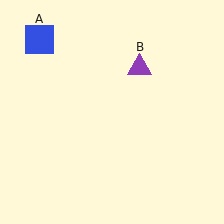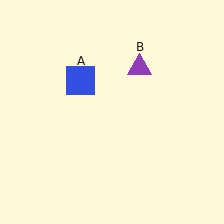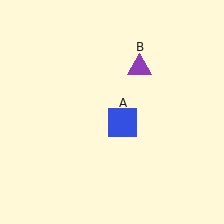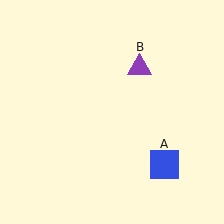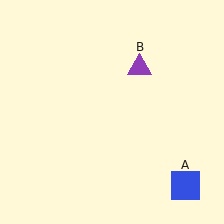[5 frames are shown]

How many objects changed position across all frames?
1 object changed position: blue square (object A).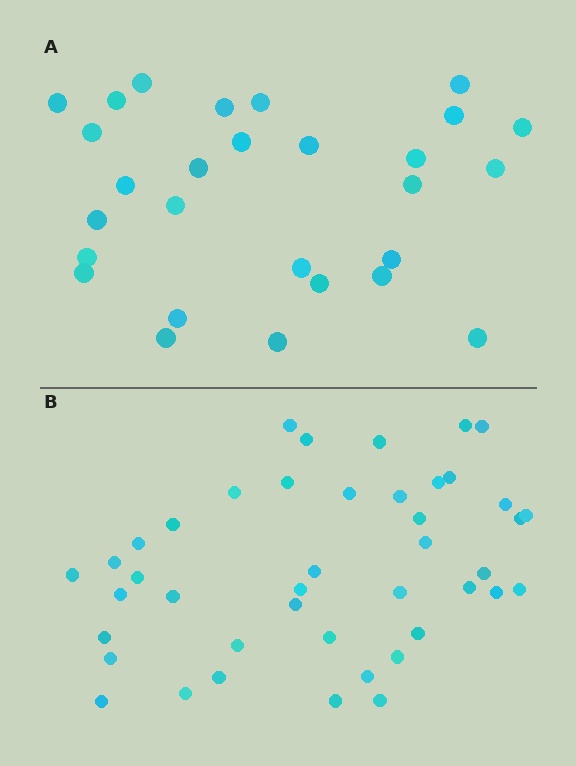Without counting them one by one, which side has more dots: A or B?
Region B (the bottom region) has more dots.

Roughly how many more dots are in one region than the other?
Region B has approximately 15 more dots than region A.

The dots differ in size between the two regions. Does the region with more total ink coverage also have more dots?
No. Region A has more total ink coverage because its dots are larger, but region B actually contains more individual dots. Total area can be misleading — the number of items is what matters here.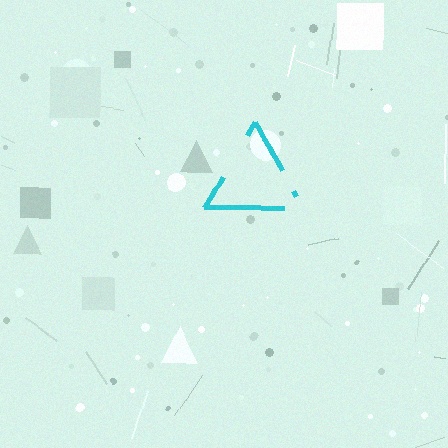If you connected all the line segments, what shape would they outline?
They would outline a triangle.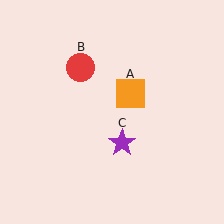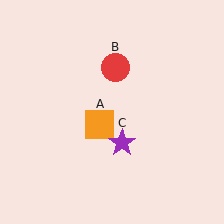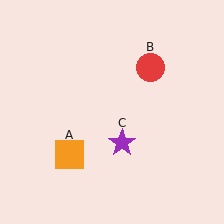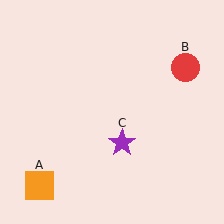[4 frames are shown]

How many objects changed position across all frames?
2 objects changed position: orange square (object A), red circle (object B).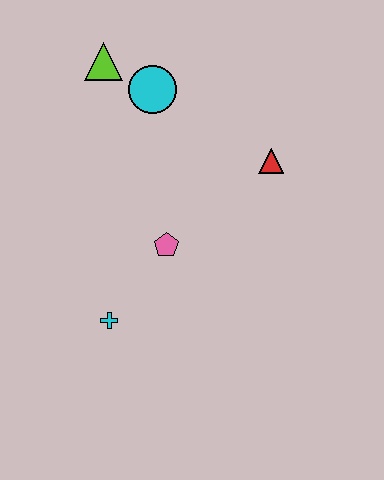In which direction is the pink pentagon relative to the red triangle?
The pink pentagon is to the left of the red triangle.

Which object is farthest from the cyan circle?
The cyan cross is farthest from the cyan circle.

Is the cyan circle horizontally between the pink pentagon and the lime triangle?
Yes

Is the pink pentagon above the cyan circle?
No